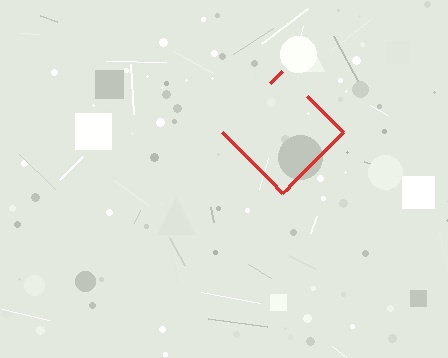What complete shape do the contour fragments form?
The contour fragments form a diamond.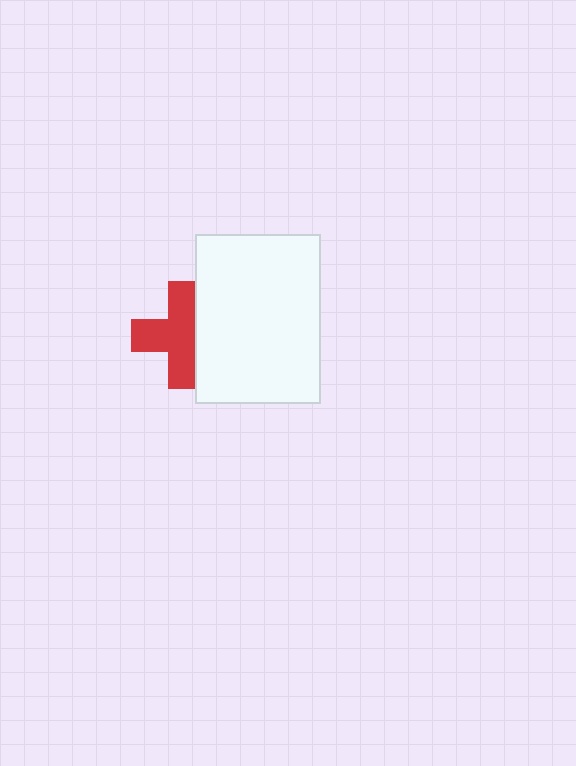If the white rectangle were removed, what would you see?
You would see the complete red cross.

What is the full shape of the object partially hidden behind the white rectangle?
The partially hidden object is a red cross.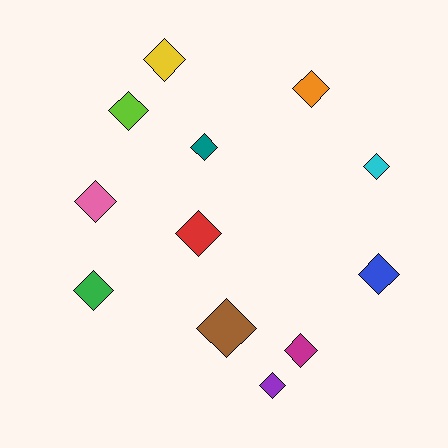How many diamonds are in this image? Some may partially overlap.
There are 12 diamonds.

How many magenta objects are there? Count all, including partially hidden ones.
There is 1 magenta object.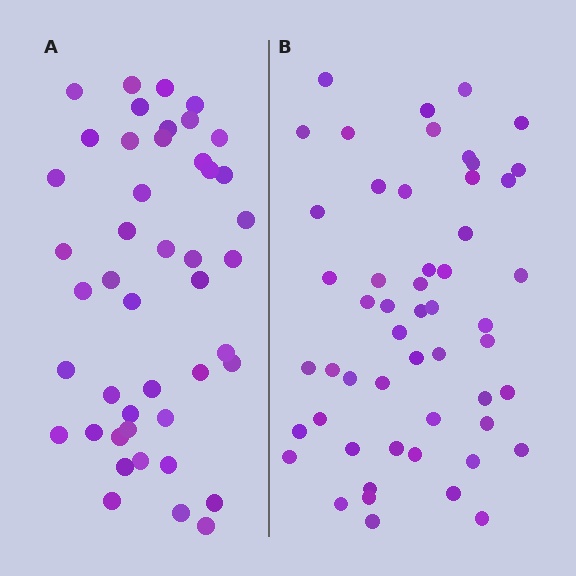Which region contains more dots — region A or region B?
Region B (the right region) has more dots.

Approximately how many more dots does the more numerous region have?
Region B has roughly 8 or so more dots than region A.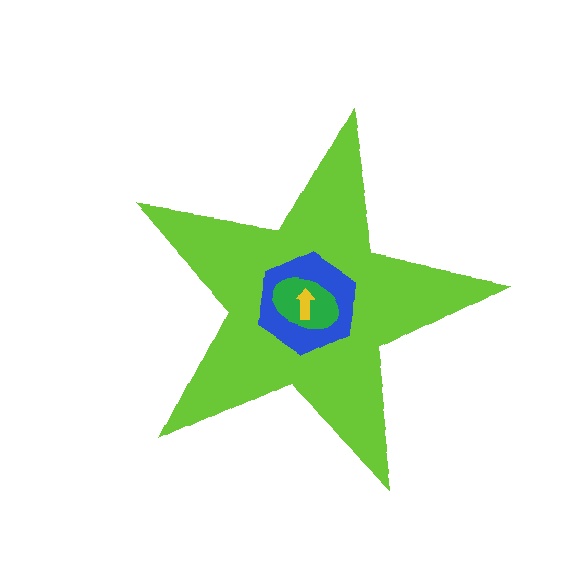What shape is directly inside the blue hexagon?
The green ellipse.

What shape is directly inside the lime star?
The blue hexagon.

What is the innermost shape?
The yellow arrow.